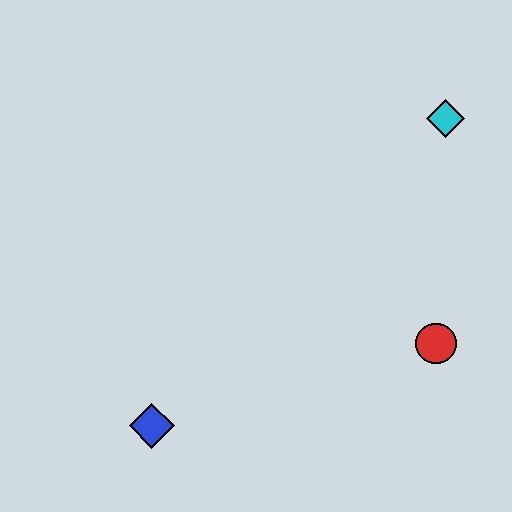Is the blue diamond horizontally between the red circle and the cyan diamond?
No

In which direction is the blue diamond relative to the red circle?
The blue diamond is to the left of the red circle.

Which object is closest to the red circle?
The cyan diamond is closest to the red circle.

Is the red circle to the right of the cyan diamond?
No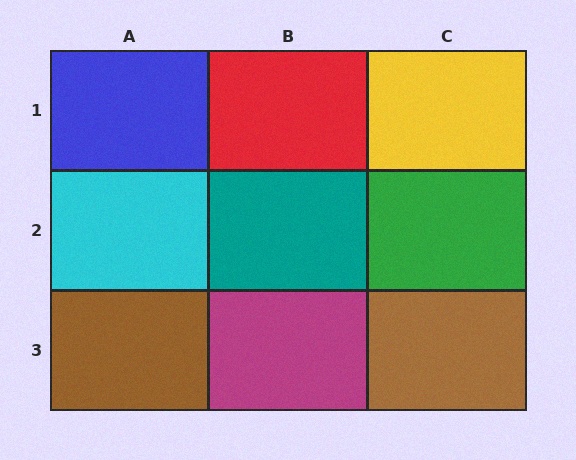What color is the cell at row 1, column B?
Red.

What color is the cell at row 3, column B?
Magenta.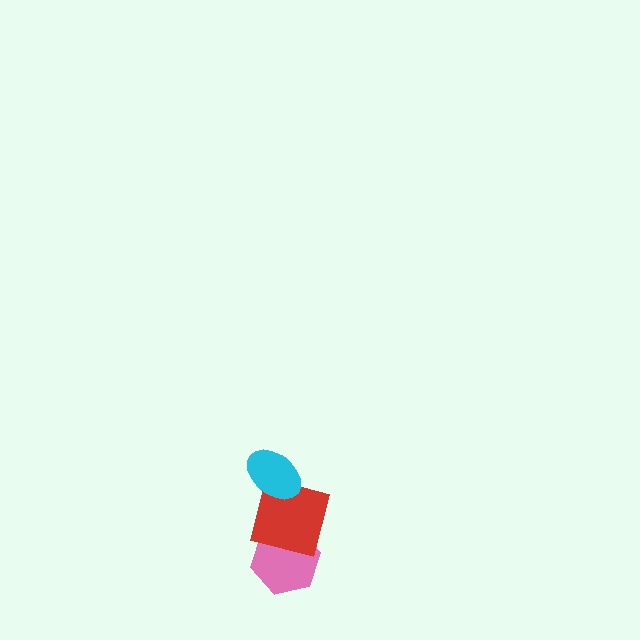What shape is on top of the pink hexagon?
The red square is on top of the pink hexagon.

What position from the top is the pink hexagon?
The pink hexagon is 3rd from the top.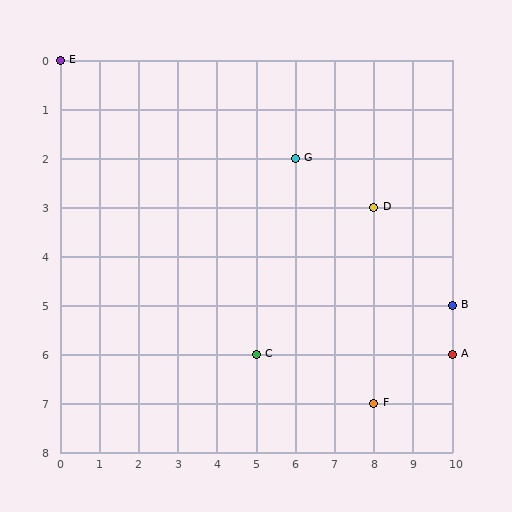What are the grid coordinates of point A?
Point A is at grid coordinates (10, 6).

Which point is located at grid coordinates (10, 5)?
Point B is at (10, 5).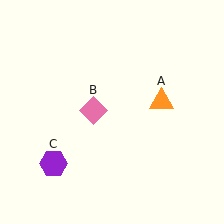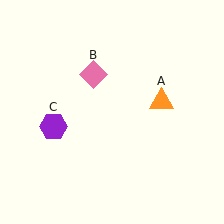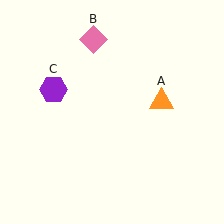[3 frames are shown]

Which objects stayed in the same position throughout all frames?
Orange triangle (object A) remained stationary.